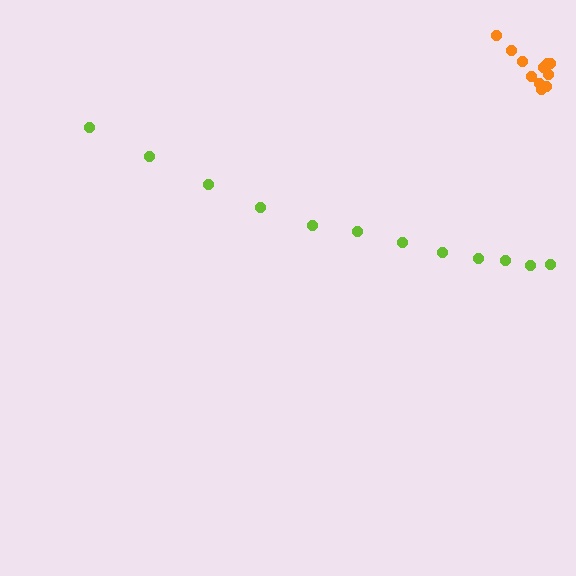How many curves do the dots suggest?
There are 2 distinct paths.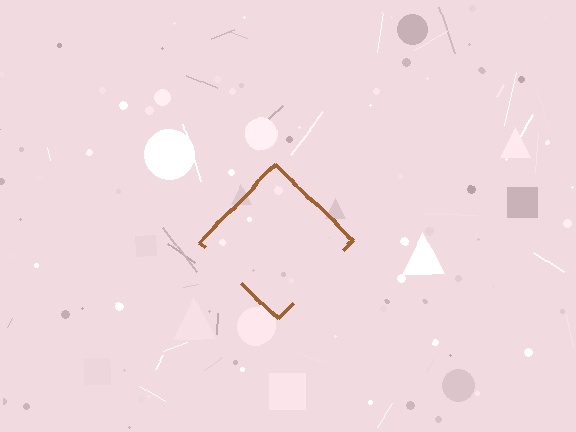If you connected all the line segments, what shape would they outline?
They would outline a diamond.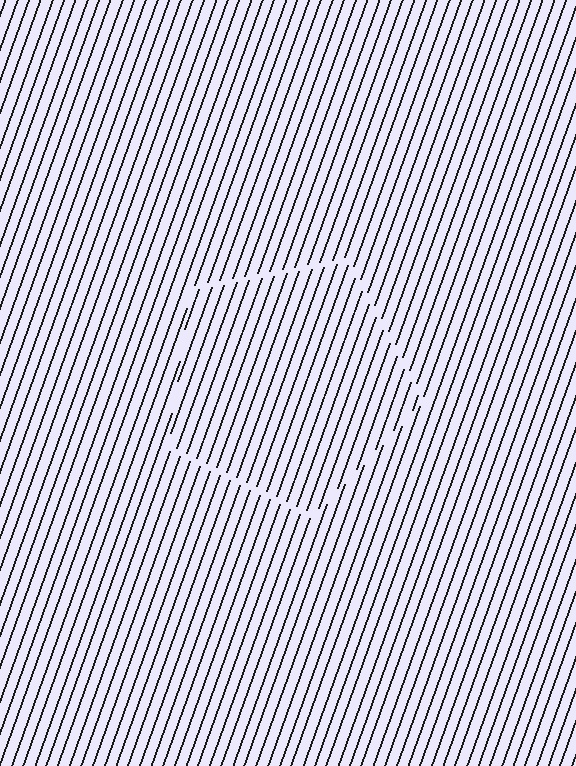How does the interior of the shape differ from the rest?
The interior of the shape contains the same grating, shifted by half a period — the contour is defined by the phase discontinuity where line-ends from the inner and outer gratings abut.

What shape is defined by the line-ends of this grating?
An illusory pentagon. The interior of the shape contains the same grating, shifted by half a period — the contour is defined by the phase discontinuity where line-ends from the inner and outer gratings abut.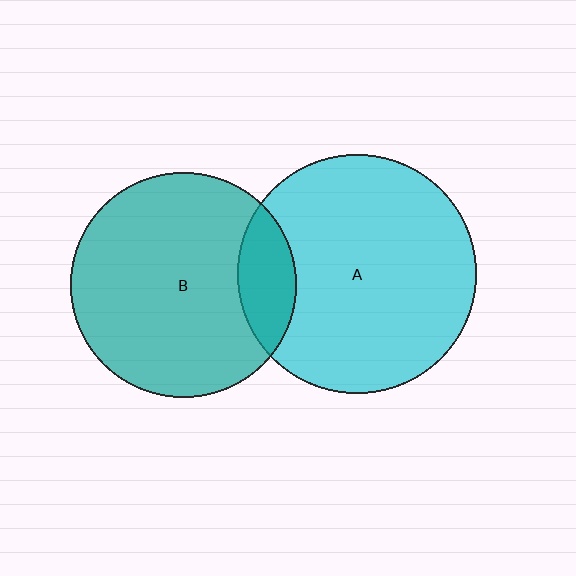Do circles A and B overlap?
Yes.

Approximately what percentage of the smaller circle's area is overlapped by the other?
Approximately 15%.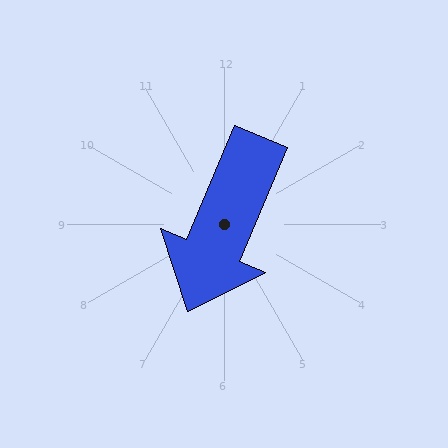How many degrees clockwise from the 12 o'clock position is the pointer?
Approximately 203 degrees.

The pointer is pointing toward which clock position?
Roughly 7 o'clock.